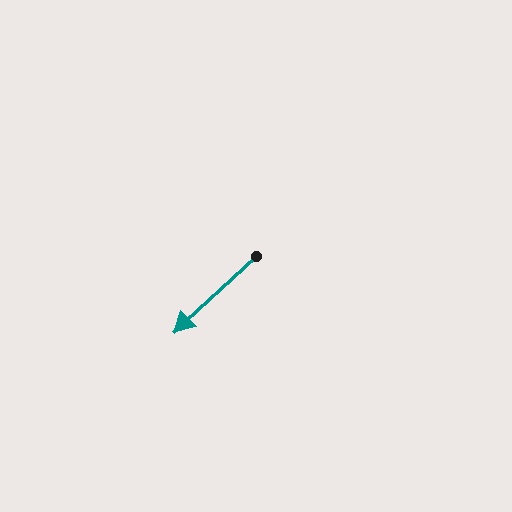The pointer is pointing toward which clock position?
Roughly 8 o'clock.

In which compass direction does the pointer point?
Southwest.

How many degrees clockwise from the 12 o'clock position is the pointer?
Approximately 227 degrees.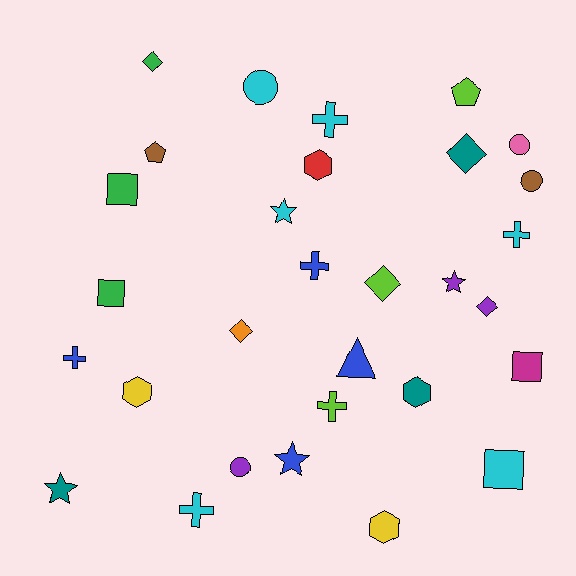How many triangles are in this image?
There is 1 triangle.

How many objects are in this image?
There are 30 objects.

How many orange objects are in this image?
There is 1 orange object.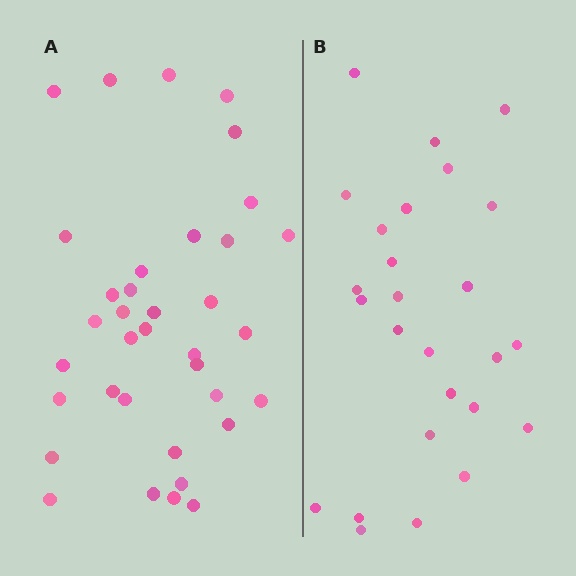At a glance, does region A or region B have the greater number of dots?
Region A (the left region) has more dots.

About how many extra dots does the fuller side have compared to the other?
Region A has roughly 10 or so more dots than region B.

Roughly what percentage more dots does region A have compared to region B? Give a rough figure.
About 40% more.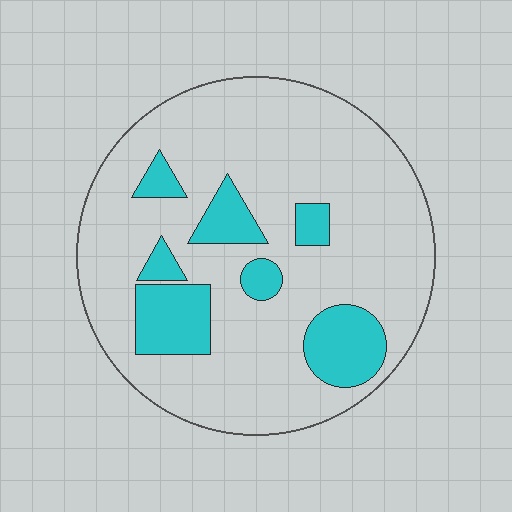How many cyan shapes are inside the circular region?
7.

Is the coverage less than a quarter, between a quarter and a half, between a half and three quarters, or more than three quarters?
Less than a quarter.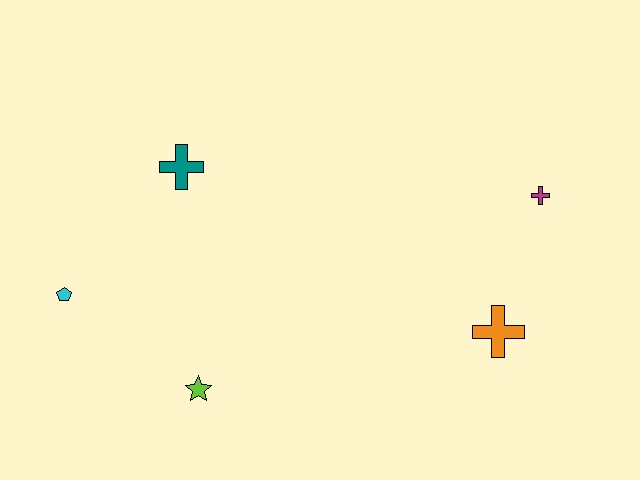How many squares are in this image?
There are no squares.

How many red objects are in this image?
There are no red objects.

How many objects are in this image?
There are 5 objects.